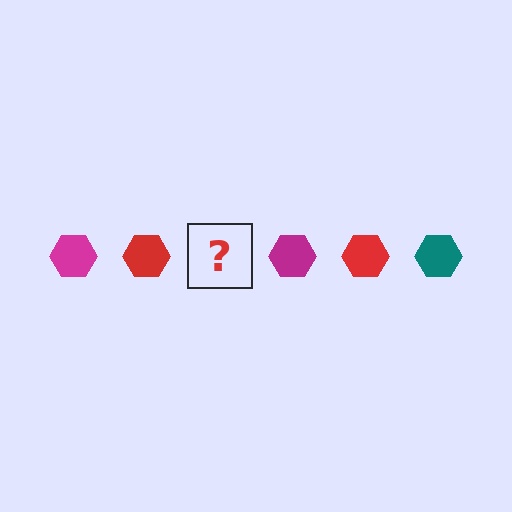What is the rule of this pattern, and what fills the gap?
The rule is that the pattern cycles through magenta, red, teal hexagons. The gap should be filled with a teal hexagon.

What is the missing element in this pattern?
The missing element is a teal hexagon.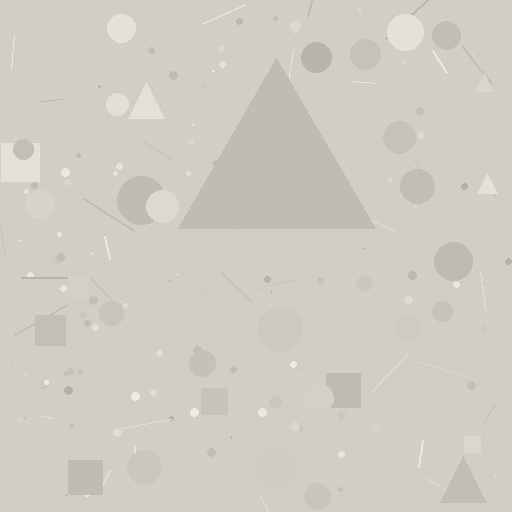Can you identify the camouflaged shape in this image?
The camouflaged shape is a triangle.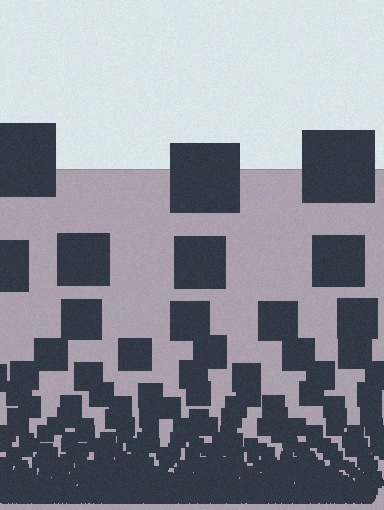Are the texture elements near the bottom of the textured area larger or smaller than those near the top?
Smaller. The gradient is inverted — elements near the bottom are smaller and denser.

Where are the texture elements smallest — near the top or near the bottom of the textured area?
Near the bottom.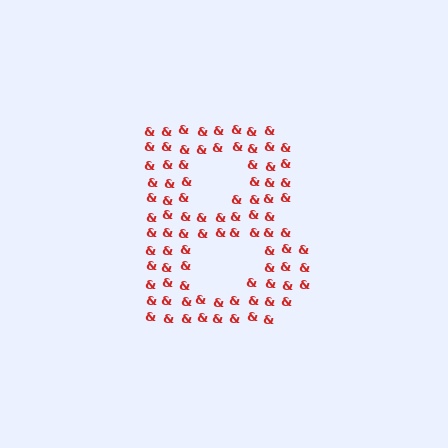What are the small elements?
The small elements are ampersands.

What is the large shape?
The large shape is the letter B.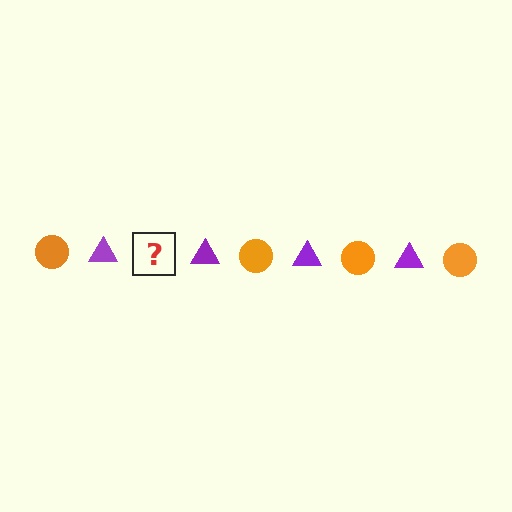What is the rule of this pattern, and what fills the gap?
The rule is that the pattern alternates between orange circle and purple triangle. The gap should be filled with an orange circle.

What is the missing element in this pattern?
The missing element is an orange circle.